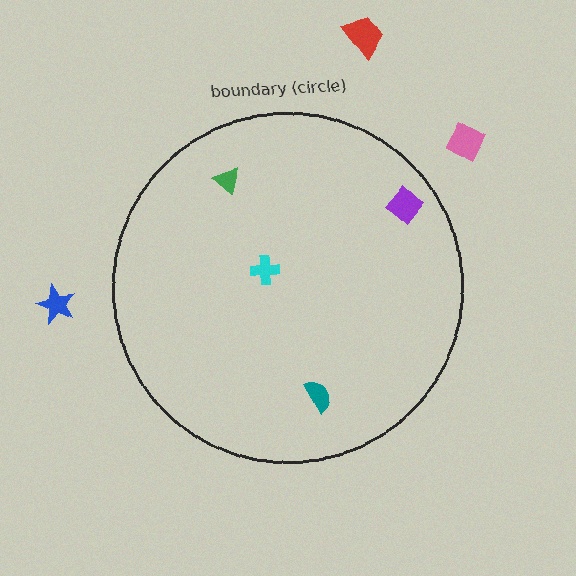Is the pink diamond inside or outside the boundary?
Outside.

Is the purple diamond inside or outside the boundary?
Inside.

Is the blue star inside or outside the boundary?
Outside.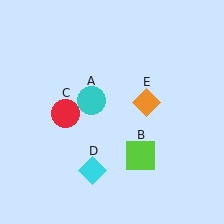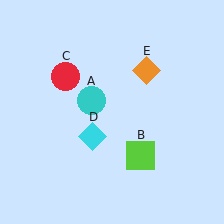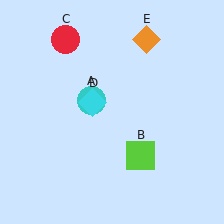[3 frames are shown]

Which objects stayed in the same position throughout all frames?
Cyan circle (object A) and lime square (object B) remained stationary.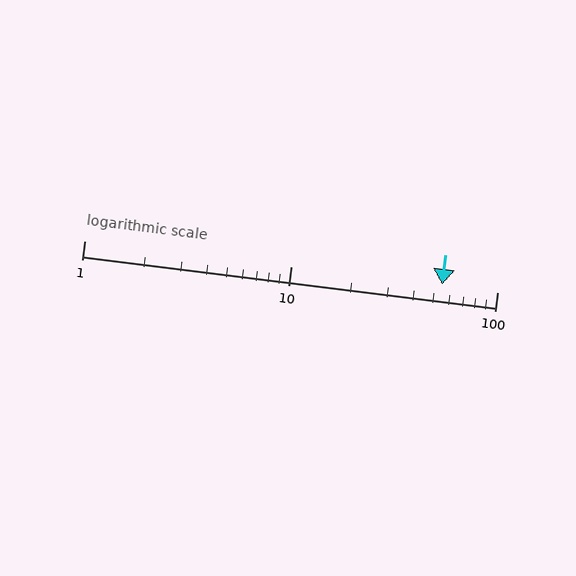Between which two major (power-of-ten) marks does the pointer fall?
The pointer is between 10 and 100.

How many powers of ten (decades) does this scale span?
The scale spans 2 decades, from 1 to 100.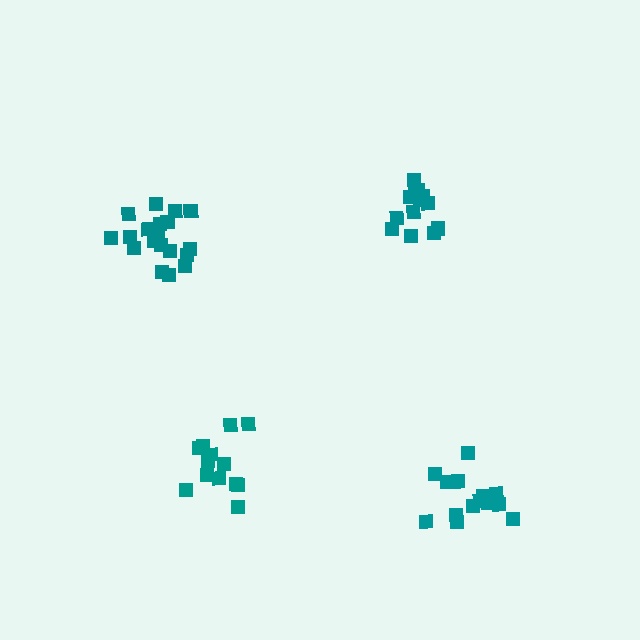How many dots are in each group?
Group 1: 15 dots, Group 2: 19 dots, Group 3: 13 dots, Group 4: 13 dots (60 total).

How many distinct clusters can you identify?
There are 4 distinct clusters.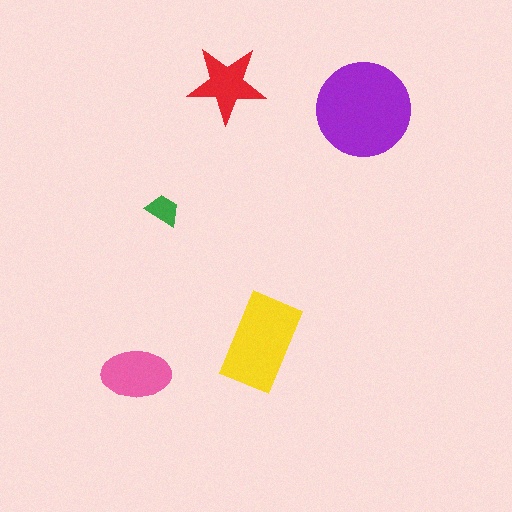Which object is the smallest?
The green trapezoid.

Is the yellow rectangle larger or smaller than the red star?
Larger.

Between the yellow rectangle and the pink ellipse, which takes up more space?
The yellow rectangle.